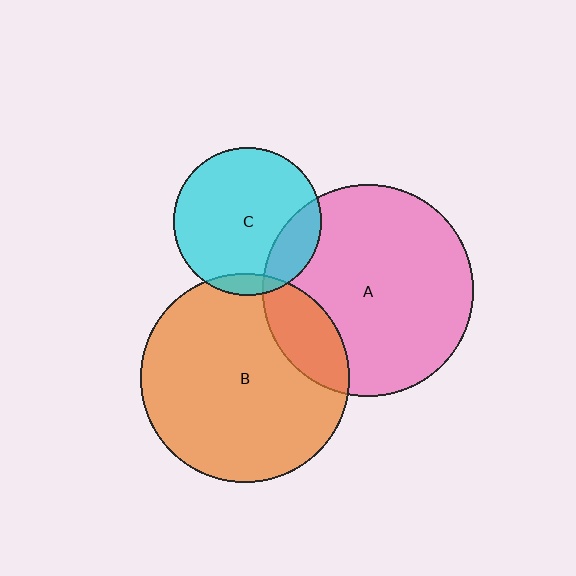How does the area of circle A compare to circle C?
Approximately 2.0 times.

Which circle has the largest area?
Circle A (pink).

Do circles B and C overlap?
Yes.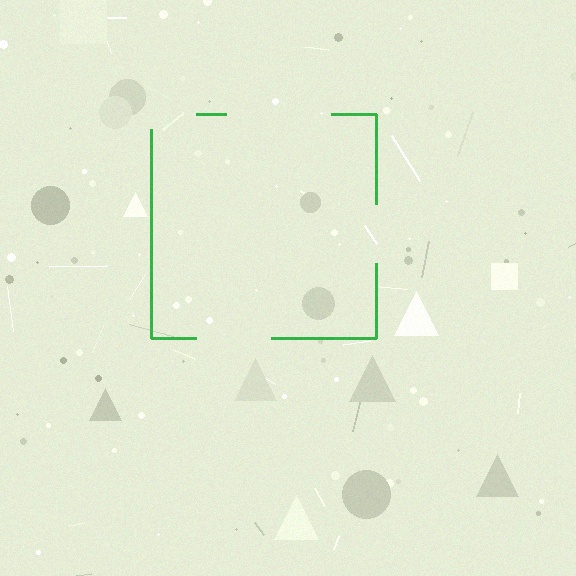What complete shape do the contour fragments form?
The contour fragments form a square.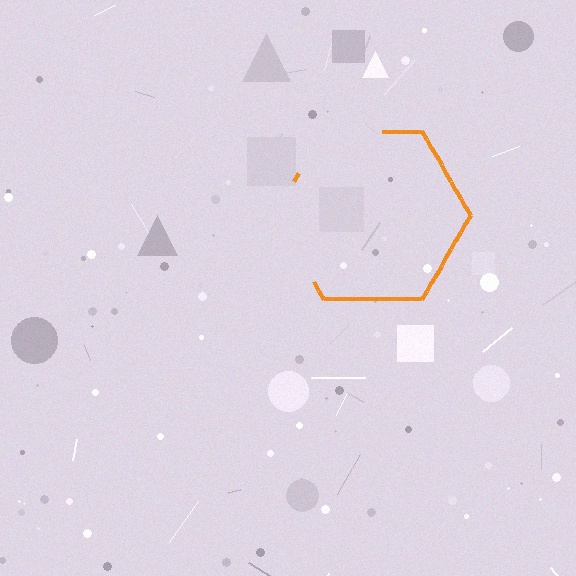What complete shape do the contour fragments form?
The contour fragments form a hexagon.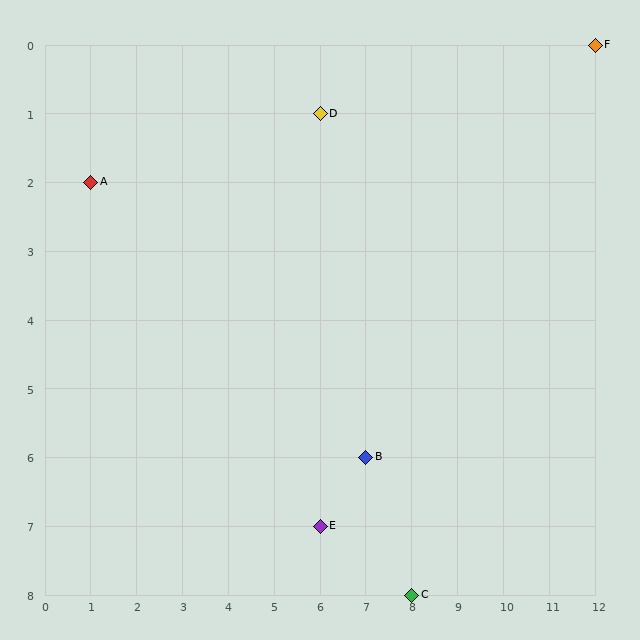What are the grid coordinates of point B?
Point B is at grid coordinates (7, 6).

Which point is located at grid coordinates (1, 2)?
Point A is at (1, 2).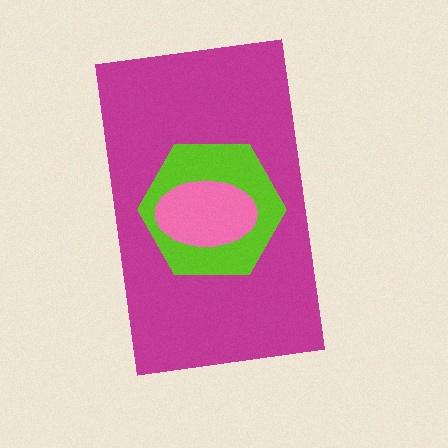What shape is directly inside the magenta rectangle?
The lime hexagon.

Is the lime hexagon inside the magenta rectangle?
Yes.